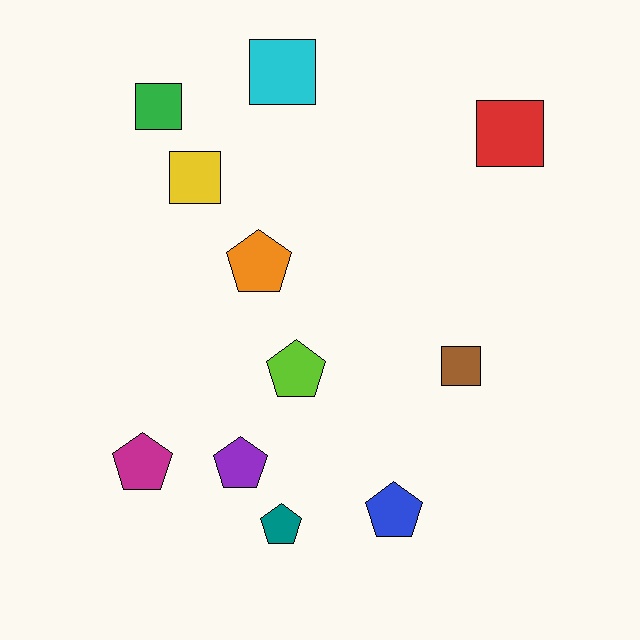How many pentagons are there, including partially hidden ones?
There are 6 pentagons.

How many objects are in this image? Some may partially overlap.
There are 11 objects.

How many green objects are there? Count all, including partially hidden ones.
There is 1 green object.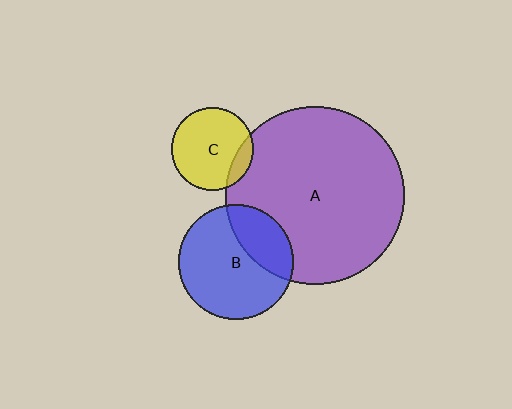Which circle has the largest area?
Circle A (purple).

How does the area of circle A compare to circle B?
Approximately 2.4 times.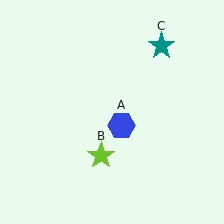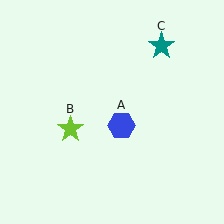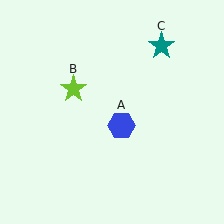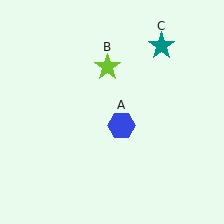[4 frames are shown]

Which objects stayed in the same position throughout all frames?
Blue hexagon (object A) and teal star (object C) remained stationary.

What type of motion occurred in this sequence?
The lime star (object B) rotated clockwise around the center of the scene.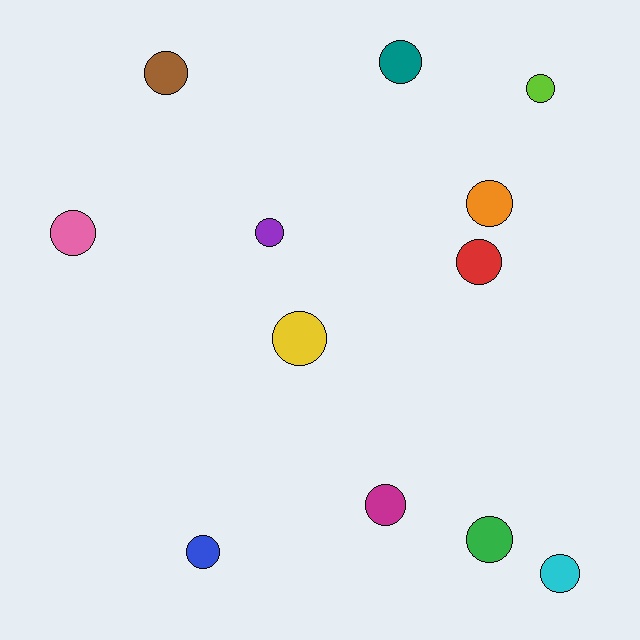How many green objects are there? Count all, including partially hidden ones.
There is 1 green object.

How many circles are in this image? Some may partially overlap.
There are 12 circles.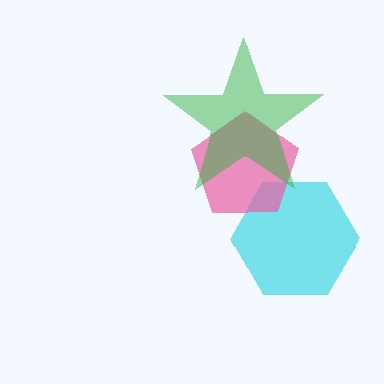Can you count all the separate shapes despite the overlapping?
Yes, there are 3 separate shapes.